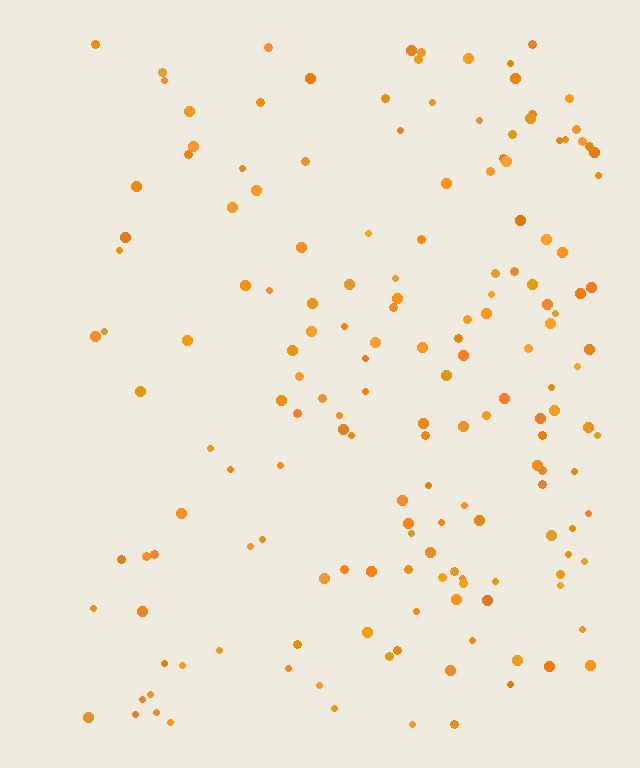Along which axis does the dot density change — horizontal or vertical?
Horizontal.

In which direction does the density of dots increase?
From left to right, with the right side densest.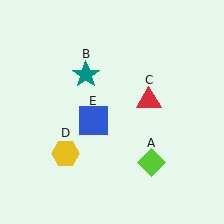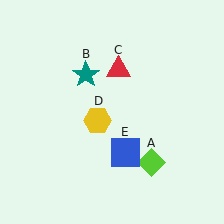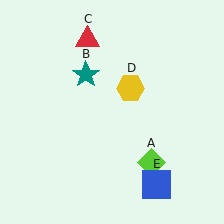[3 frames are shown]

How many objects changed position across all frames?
3 objects changed position: red triangle (object C), yellow hexagon (object D), blue square (object E).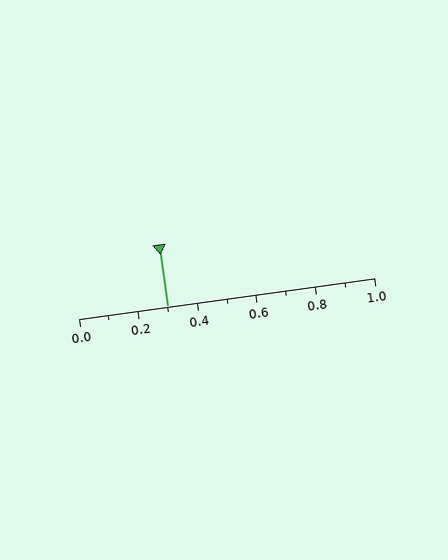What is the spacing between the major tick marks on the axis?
The major ticks are spaced 0.2 apart.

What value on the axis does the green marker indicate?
The marker indicates approximately 0.3.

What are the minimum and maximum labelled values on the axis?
The axis runs from 0.0 to 1.0.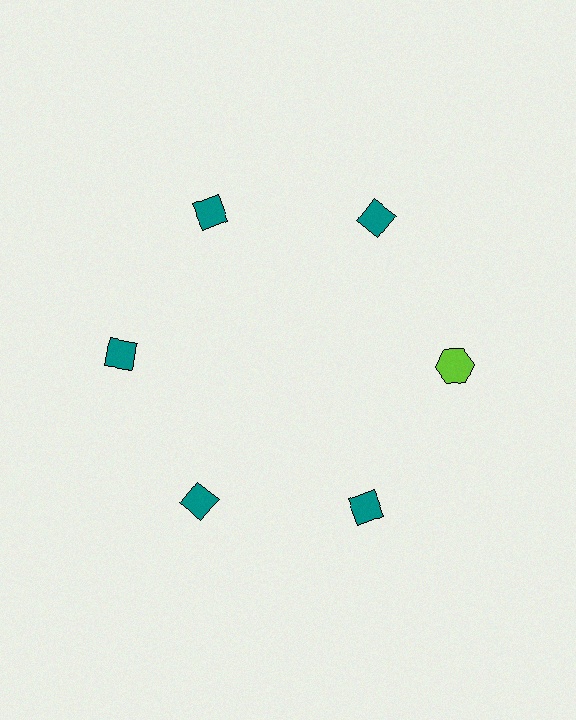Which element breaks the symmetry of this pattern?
The lime hexagon at roughly the 3 o'clock position breaks the symmetry. All other shapes are teal diamonds.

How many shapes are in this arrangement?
There are 6 shapes arranged in a ring pattern.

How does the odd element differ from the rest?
It differs in both color (lime instead of teal) and shape (hexagon instead of diamond).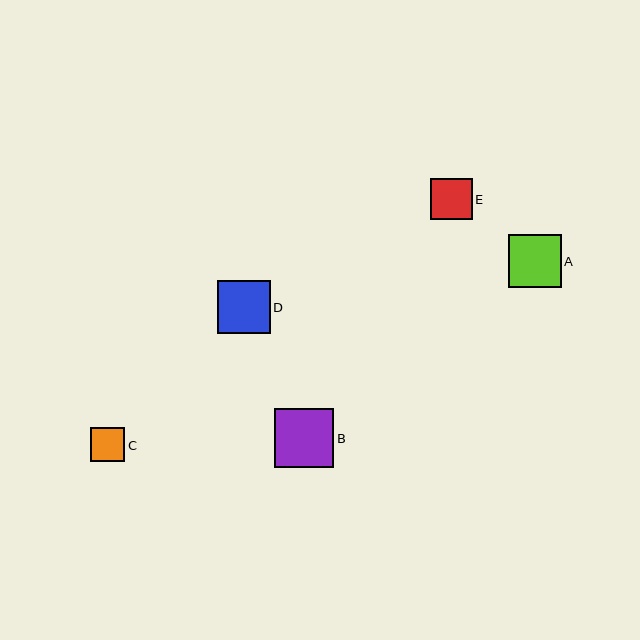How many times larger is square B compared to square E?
Square B is approximately 1.4 times the size of square E.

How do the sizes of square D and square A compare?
Square D and square A are approximately the same size.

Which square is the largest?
Square B is the largest with a size of approximately 59 pixels.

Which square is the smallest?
Square C is the smallest with a size of approximately 34 pixels.